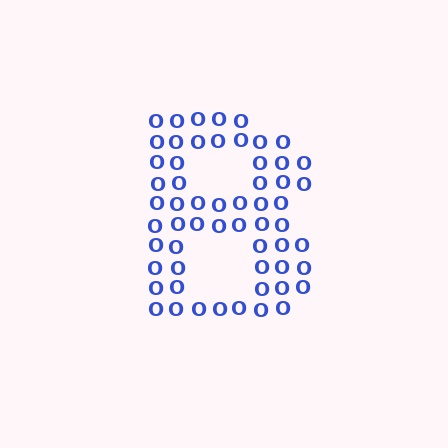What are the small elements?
The small elements are letter O's.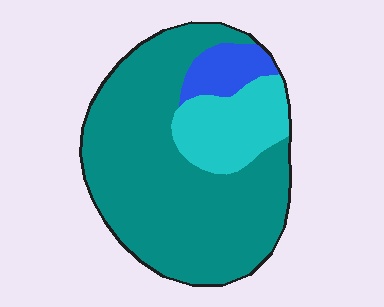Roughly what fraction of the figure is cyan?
Cyan takes up about one fifth (1/5) of the figure.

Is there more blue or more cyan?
Cyan.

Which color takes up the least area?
Blue, at roughly 10%.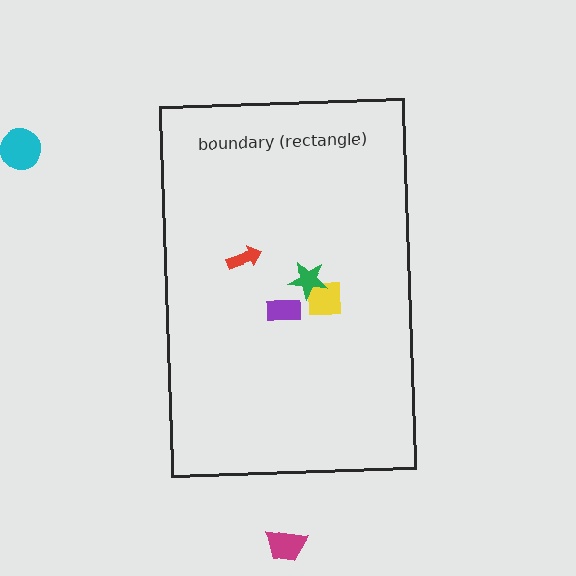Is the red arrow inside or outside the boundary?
Inside.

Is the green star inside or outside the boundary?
Inside.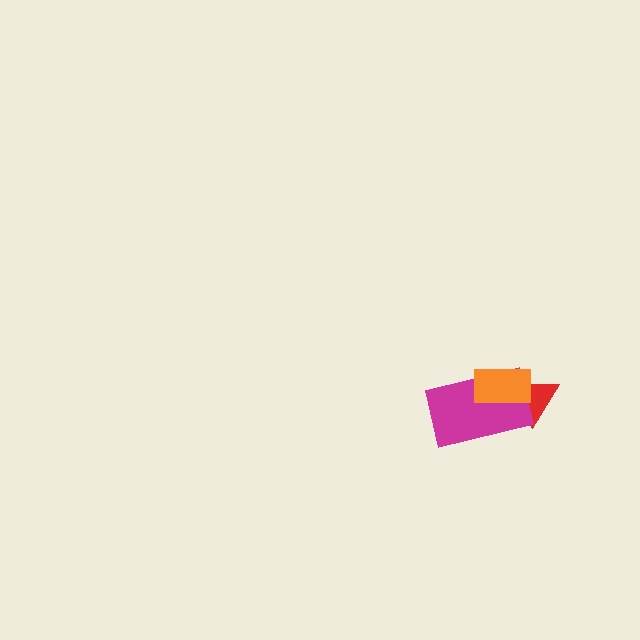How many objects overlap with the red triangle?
2 objects overlap with the red triangle.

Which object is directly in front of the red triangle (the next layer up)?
The magenta rectangle is directly in front of the red triangle.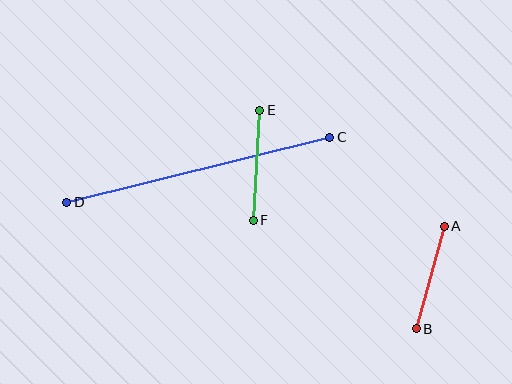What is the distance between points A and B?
The distance is approximately 106 pixels.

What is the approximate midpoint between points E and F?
The midpoint is at approximately (257, 165) pixels.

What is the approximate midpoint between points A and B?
The midpoint is at approximately (430, 278) pixels.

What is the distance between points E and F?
The distance is approximately 110 pixels.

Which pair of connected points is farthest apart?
Points C and D are farthest apart.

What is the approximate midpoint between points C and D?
The midpoint is at approximately (198, 170) pixels.